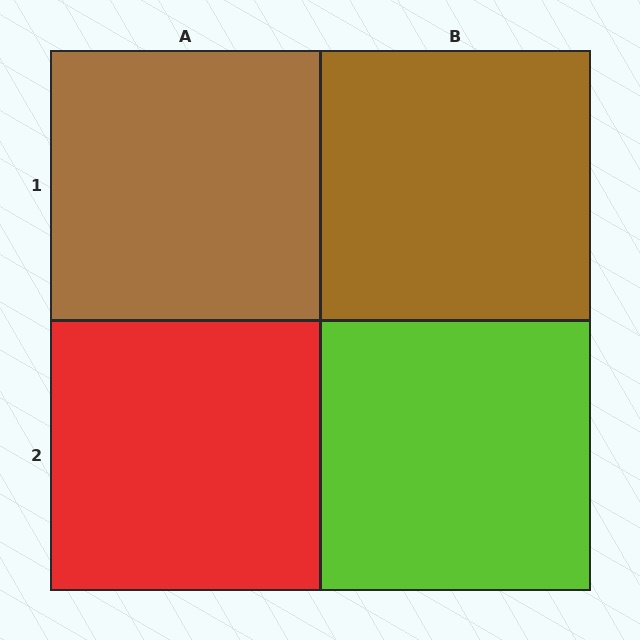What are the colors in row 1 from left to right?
Brown, brown.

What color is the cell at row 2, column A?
Red.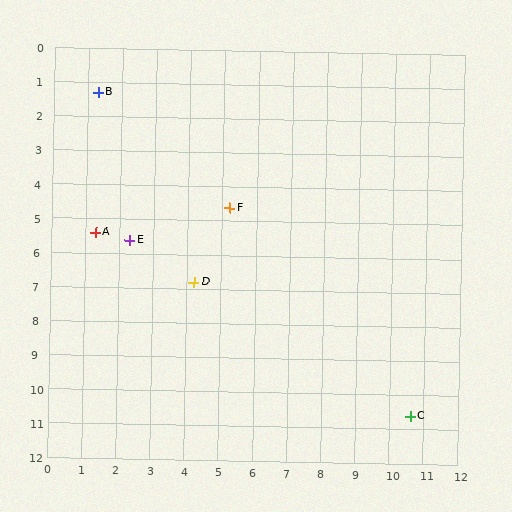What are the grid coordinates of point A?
Point A is at approximately (1.3, 5.4).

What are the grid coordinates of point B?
Point B is at approximately (1.3, 1.3).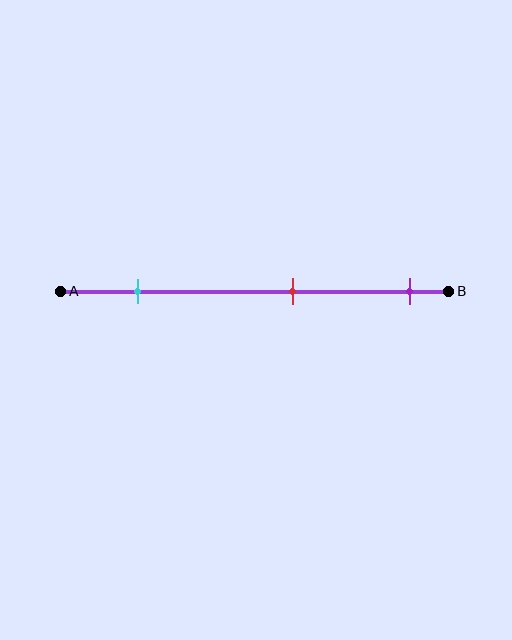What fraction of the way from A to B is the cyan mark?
The cyan mark is approximately 20% (0.2) of the way from A to B.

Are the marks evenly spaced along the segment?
Yes, the marks are approximately evenly spaced.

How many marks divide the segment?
There are 3 marks dividing the segment.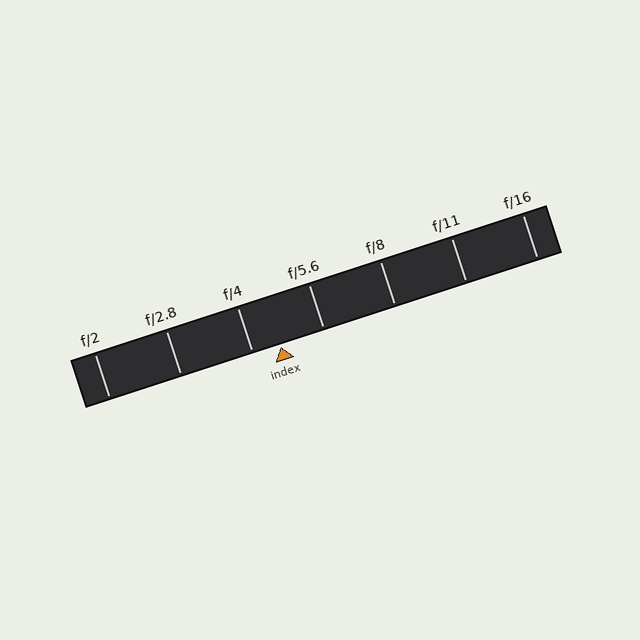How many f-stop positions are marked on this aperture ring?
There are 7 f-stop positions marked.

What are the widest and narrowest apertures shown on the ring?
The widest aperture shown is f/2 and the narrowest is f/16.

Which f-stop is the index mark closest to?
The index mark is closest to f/4.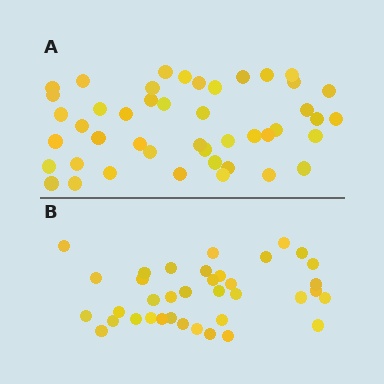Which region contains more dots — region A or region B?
Region A (the top region) has more dots.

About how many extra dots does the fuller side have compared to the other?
Region A has roughly 8 or so more dots than region B.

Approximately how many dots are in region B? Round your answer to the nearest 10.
About 40 dots. (The exact count is 37, which rounds to 40.)